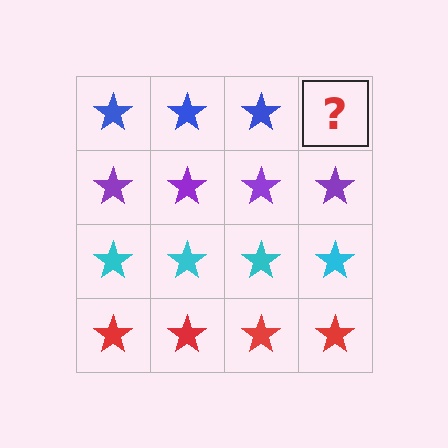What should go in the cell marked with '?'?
The missing cell should contain a blue star.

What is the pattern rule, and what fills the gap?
The rule is that each row has a consistent color. The gap should be filled with a blue star.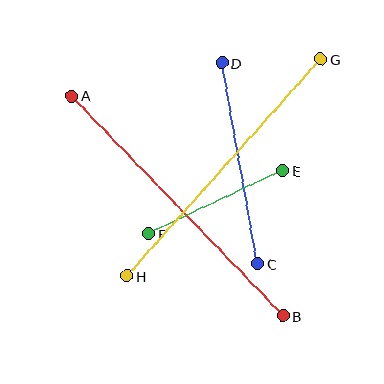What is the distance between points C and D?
The distance is approximately 204 pixels.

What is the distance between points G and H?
The distance is approximately 290 pixels.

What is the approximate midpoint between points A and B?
The midpoint is at approximately (178, 206) pixels.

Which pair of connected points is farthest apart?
Points A and B are farthest apart.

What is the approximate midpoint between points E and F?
The midpoint is at approximately (216, 202) pixels.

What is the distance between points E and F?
The distance is approximately 149 pixels.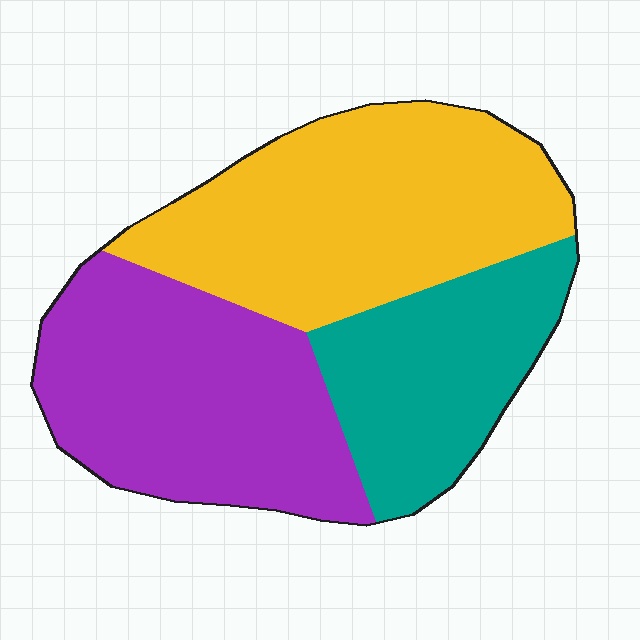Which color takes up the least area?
Teal, at roughly 25%.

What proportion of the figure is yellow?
Yellow takes up about two fifths (2/5) of the figure.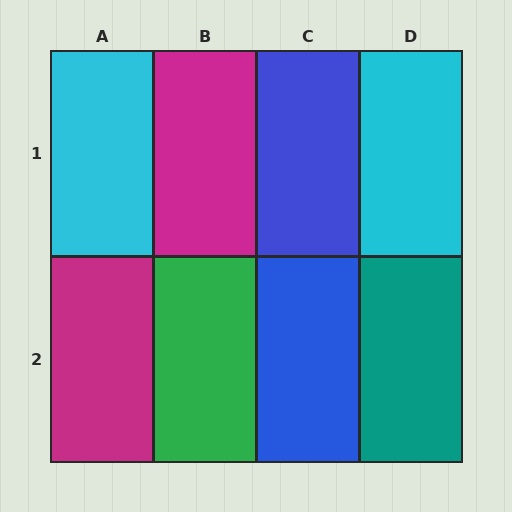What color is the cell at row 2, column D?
Teal.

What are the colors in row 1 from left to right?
Cyan, magenta, blue, cyan.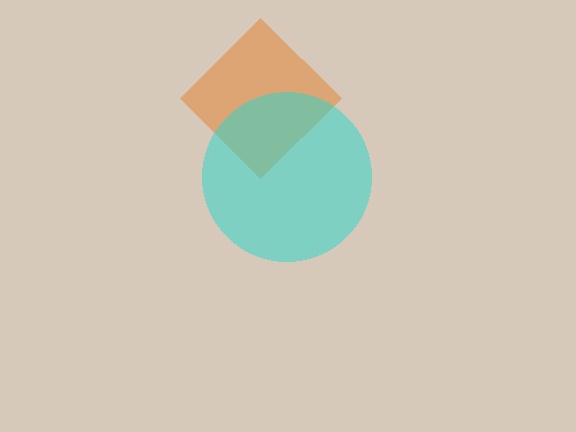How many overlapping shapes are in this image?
There are 2 overlapping shapes in the image.